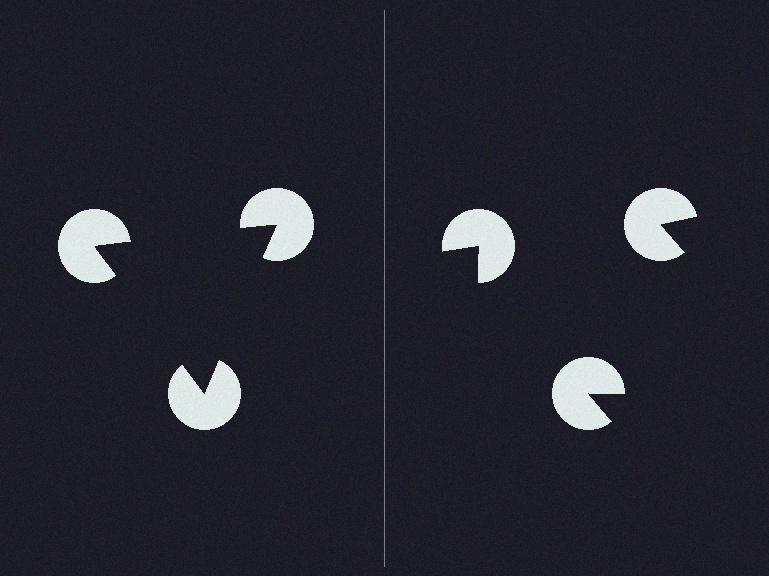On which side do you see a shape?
An illusory triangle appears on the left side. On the right side the wedge cuts are rotated, so no coherent shape forms.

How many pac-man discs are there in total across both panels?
6 — 3 on each side.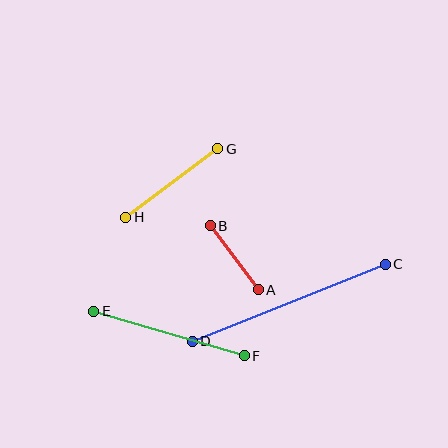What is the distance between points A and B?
The distance is approximately 80 pixels.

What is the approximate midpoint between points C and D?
The midpoint is at approximately (289, 303) pixels.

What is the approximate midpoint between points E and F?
The midpoint is at approximately (169, 333) pixels.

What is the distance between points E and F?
The distance is approximately 157 pixels.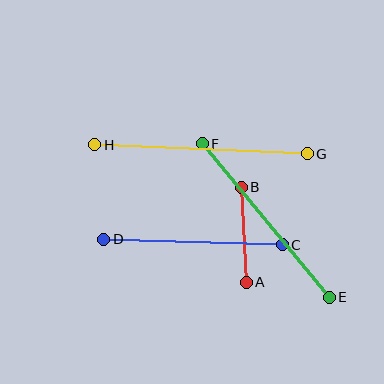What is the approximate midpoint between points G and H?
The midpoint is at approximately (201, 149) pixels.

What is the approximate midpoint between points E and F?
The midpoint is at approximately (266, 220) pixels.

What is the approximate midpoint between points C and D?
The midpoint is at approximately (193, 242) pixels.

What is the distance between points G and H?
The distance is approximately 212 pixels.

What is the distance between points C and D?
The distance is approximately 179 pixels.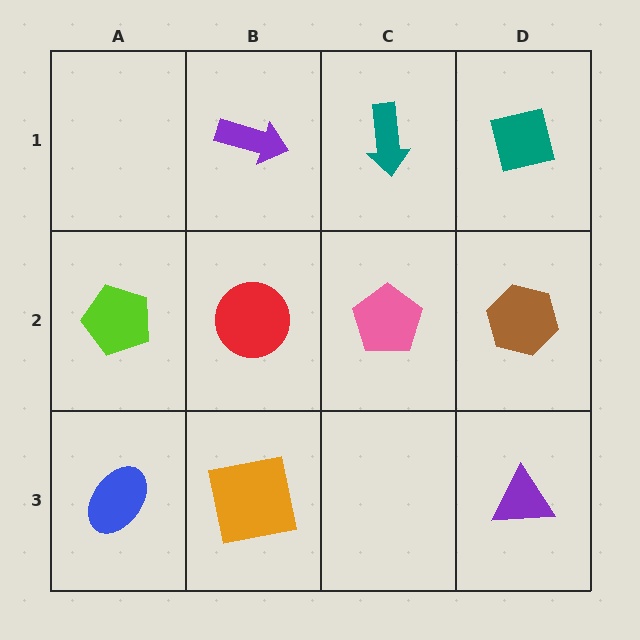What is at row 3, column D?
A purple triangle.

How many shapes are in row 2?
4 shapes.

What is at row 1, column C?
A teal arrow.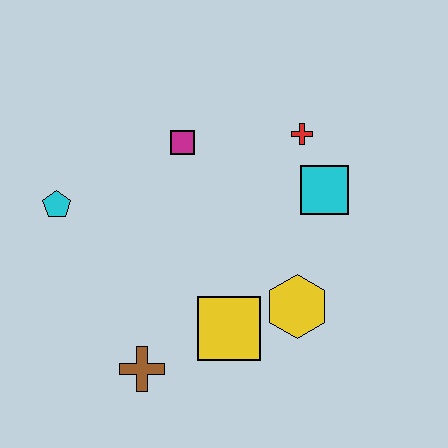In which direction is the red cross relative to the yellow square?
The red cross is above the yellow square.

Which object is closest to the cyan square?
The red cross is closest to the cyan square.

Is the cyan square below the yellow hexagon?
No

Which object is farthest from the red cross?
The brown cross is farthest from the red cross.